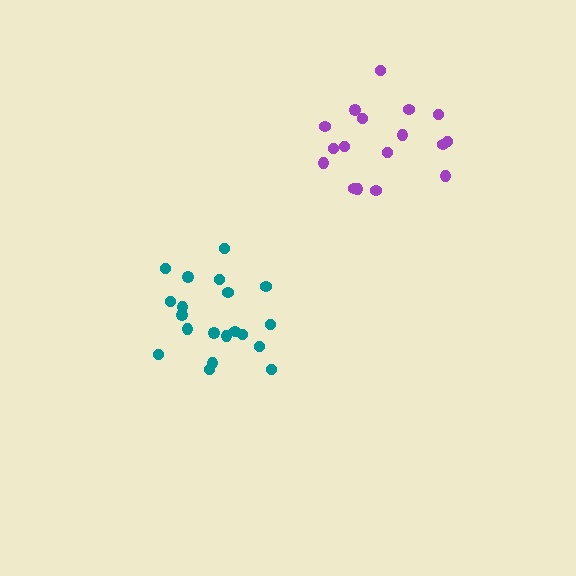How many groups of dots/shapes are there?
There are 2 groups.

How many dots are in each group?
Group 1: 20 dots, Group 2: 17 dots (37 total).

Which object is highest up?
The purple cluster is topmost.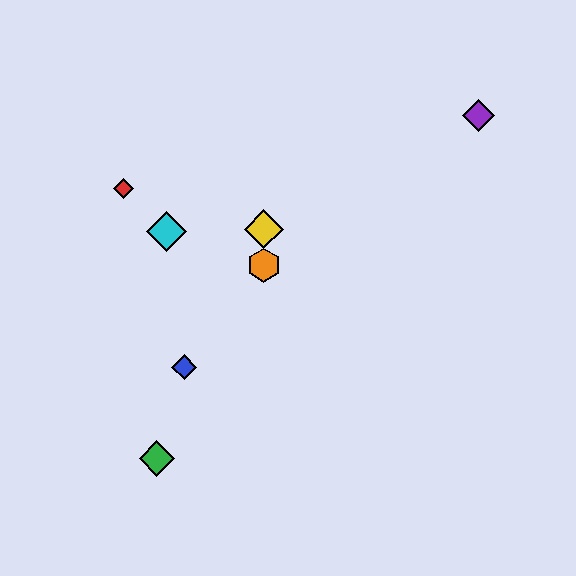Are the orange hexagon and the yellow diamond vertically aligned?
Yes, both are at x≈264.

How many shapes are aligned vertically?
2 shapes (the yellow diamond, the orange hexagon) are aligned vertically.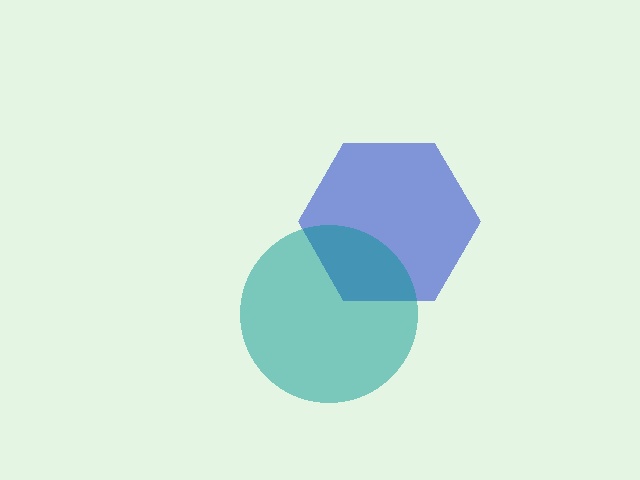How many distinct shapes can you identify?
There are 2 distinct shapes: a blue hexagon, a teal circle.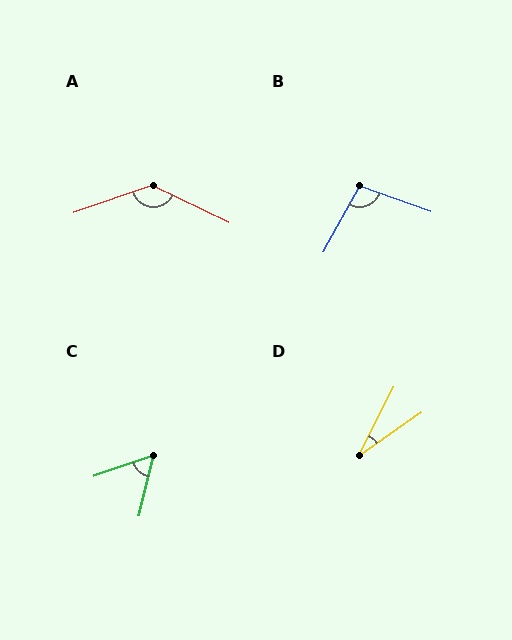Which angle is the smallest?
D, at approximately 29 degrees.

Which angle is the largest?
A, at approximately 135 degrees.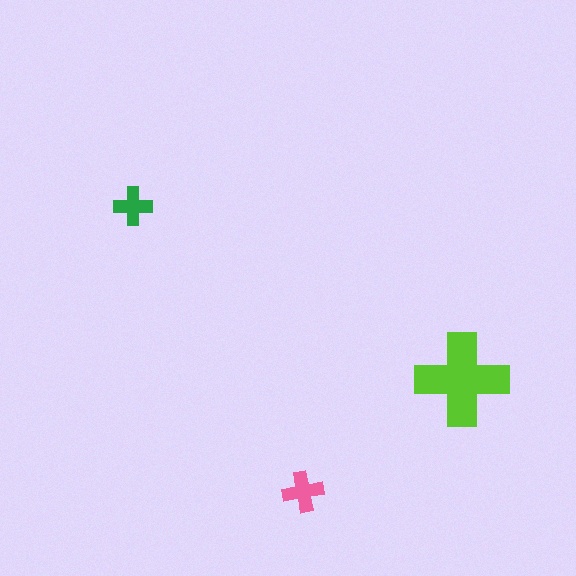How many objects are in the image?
There are 3 objects in the image.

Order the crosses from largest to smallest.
the lime one, the pink one, the green one.